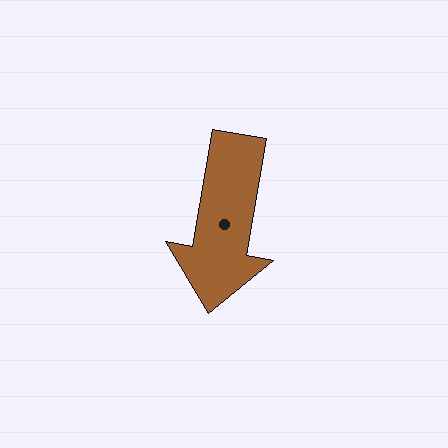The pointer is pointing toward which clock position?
Roughly 6 o'clock.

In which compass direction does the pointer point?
South.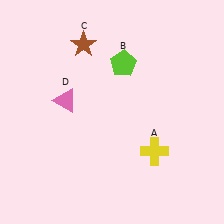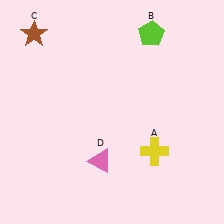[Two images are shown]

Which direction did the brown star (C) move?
The brown star (C) moved left.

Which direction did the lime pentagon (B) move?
The lime pentagon (B) moved up.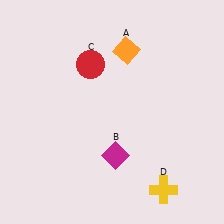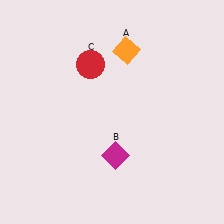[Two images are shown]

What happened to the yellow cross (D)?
The yellow cross (D) was removed in Image 2. It was in the bottom-right area of Image 1.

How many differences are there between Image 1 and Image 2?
There is 1 difference between the two images.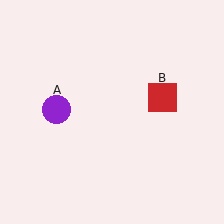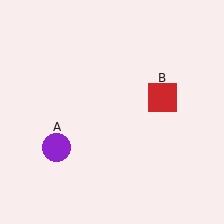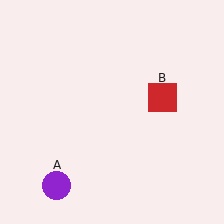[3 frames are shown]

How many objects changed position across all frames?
1 object changed position: purple circle (object A).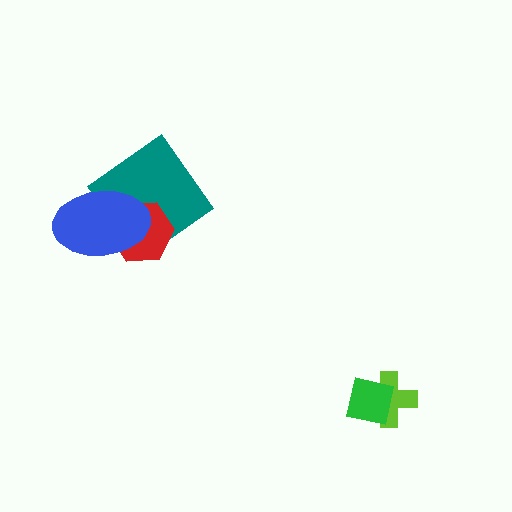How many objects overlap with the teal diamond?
2 objects overlap with the teal diamond.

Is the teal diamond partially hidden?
Yes, it is partially covered by another shape.